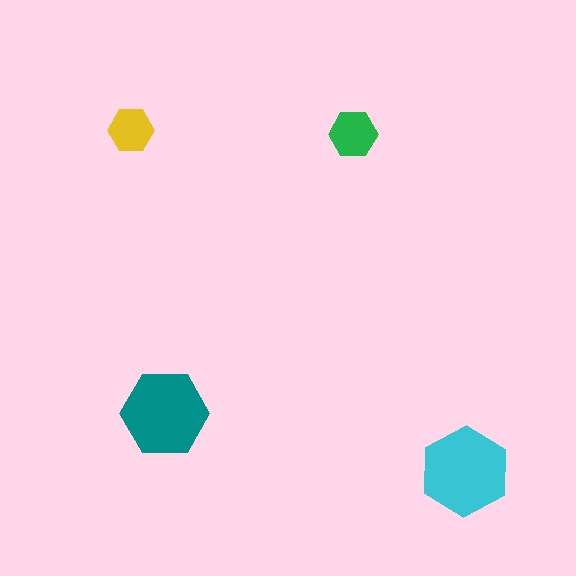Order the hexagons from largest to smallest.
the cyan one, the teal one, the green one, the yellow one.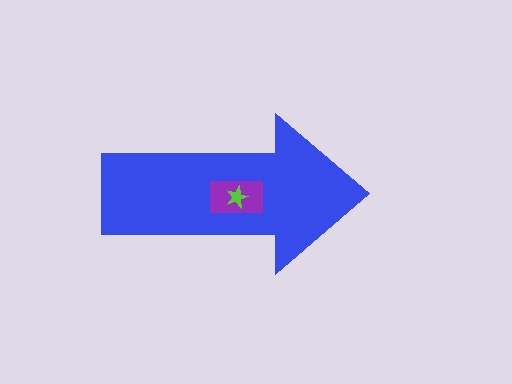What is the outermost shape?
The blue arrow.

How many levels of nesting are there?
3.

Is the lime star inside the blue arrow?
Yes.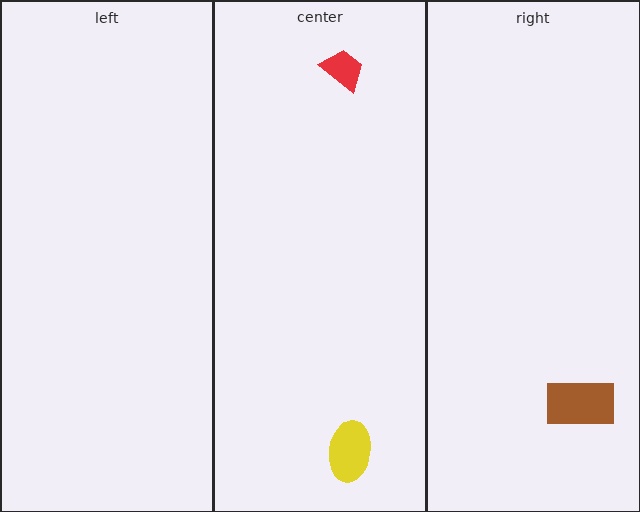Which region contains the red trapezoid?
The center region.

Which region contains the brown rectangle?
The right region.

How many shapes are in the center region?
2.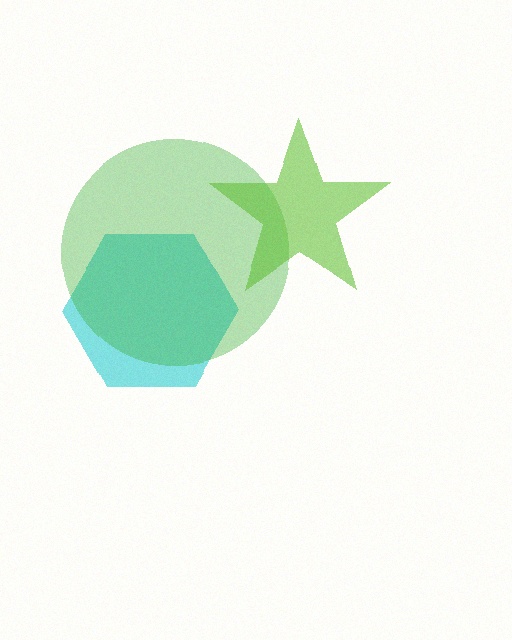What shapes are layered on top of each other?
The layered shapes are: a cyan hexagon, a green circle, a lime star.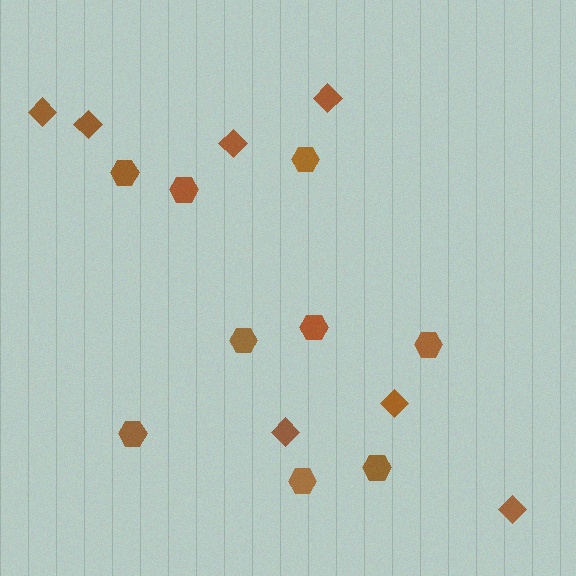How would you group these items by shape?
There are 2 groups: one group of hexagons (9) and one group of diamonds (7).